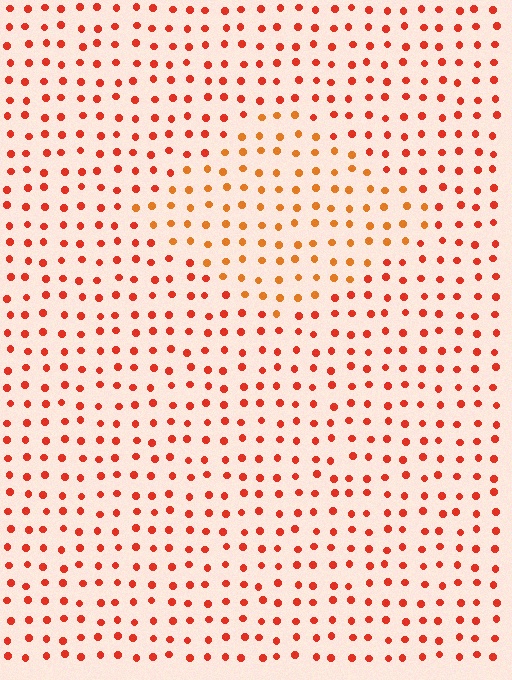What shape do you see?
I see a diamond.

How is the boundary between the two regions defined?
The boundary is defined purely by a slight shift in hue (about 23 degrees). Spacing, size, and orientation are identical on both sides.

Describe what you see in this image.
The image is filled with small red elements in a uniform arrangement. A diamond-shaped region is visible where the elements are tinted to a slightly different hue, forming a subtle color boundary.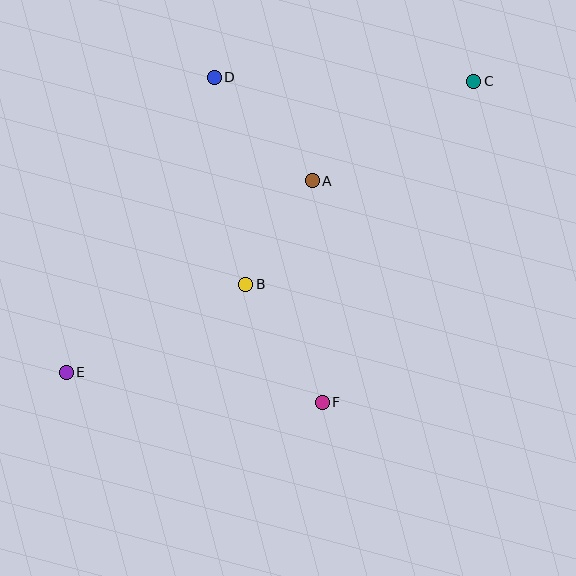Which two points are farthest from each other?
Points C and E are farthest from each other.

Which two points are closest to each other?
Points A and B are closest to each other.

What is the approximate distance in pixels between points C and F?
The distance between C and F is approximately 355 pixels.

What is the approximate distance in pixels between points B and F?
The distance between B and F is approximately 141 pixels.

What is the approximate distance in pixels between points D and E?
The distance between D and E is approximately 330 pixels.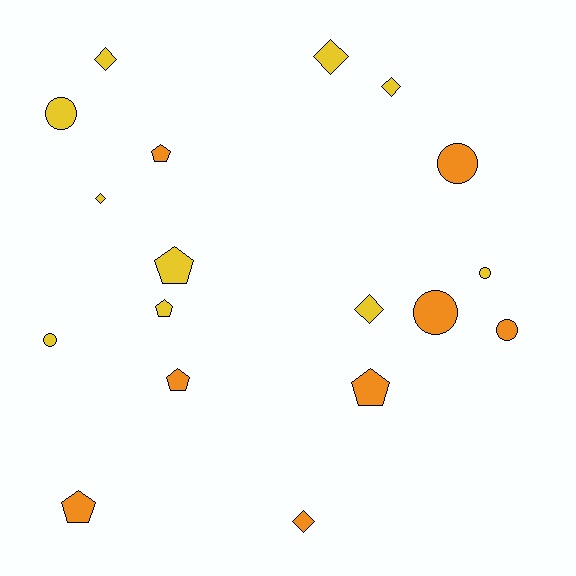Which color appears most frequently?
Yellow, with 10 objects.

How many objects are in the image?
There are 18 objects.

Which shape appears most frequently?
Diamond, with 6 objects.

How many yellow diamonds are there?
There are 5 yellow diamonds.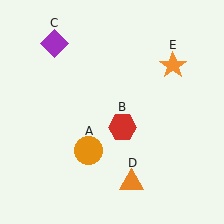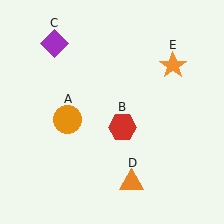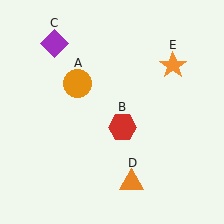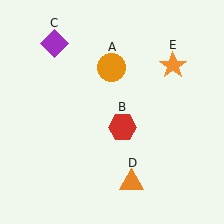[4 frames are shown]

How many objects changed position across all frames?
1 object changed position: orange circle (object A).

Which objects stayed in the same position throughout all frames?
Red hexagon (object B) and purple diamond (object C) and orange triangle (object D) and orange star (object E) remained stationary.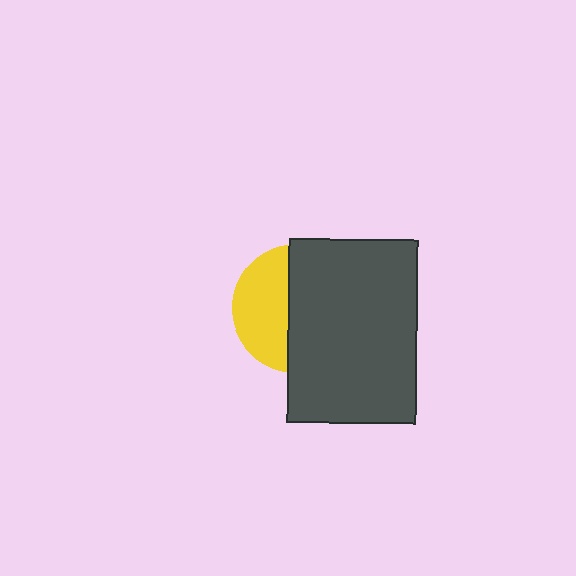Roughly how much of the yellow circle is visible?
A small part of it is visible (roughly 41%).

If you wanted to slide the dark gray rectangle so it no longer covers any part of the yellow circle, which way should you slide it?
Slide it right — that is the most direct way to separate the two shapes.